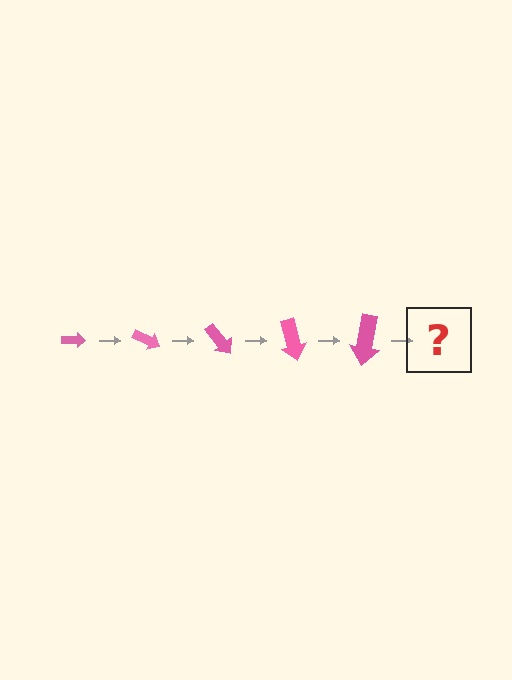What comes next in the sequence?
The next element should be an arrow, larger than the previous one and rotated 125 degrees from the start.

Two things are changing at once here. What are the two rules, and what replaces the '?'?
The two rules are that the arrow grows larger each step and it rotates 25 degrees each step. The '?' should be an arrow, larger than the previous one and rotated 125 degrees from the start.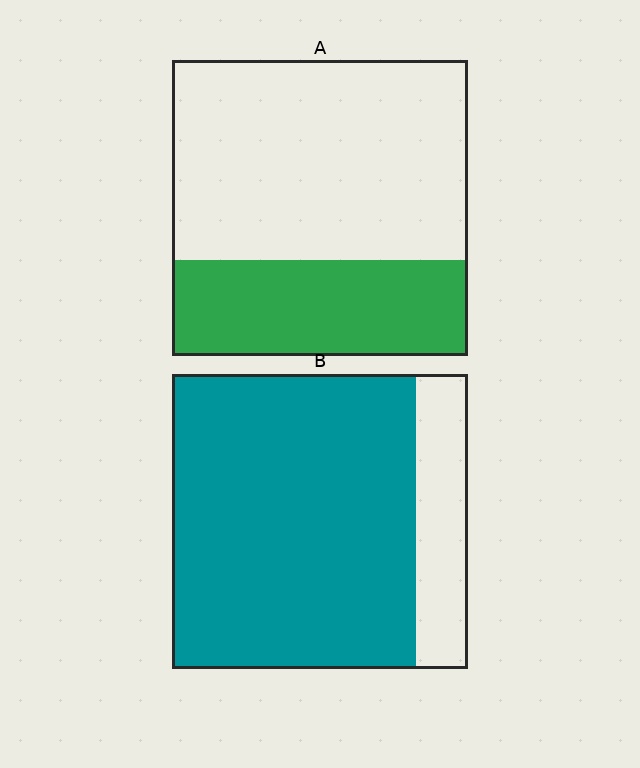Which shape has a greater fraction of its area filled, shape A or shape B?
Shape B.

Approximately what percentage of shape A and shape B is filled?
A is approximately 30% and B is approximately 80%.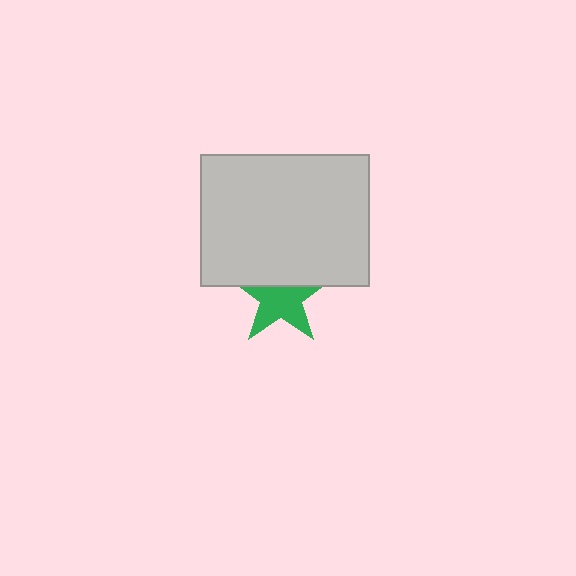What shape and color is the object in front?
The object in front is a light gray rectangle.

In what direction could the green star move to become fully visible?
The green star could move down. That would shift it out from behind the light gray rectangle entirely.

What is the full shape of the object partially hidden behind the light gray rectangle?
The partially hidden object is a green star.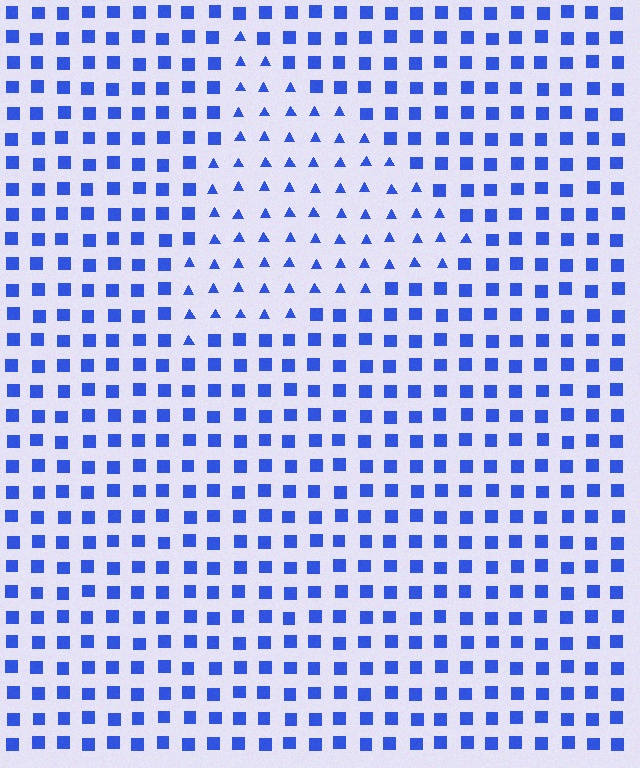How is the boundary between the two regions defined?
The boundary is defined by a change in element shape: triangles inside vs. squares outside. All elements share the same color and spacing.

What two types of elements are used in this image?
The image uses triangles inside the triangle region and squares outside it.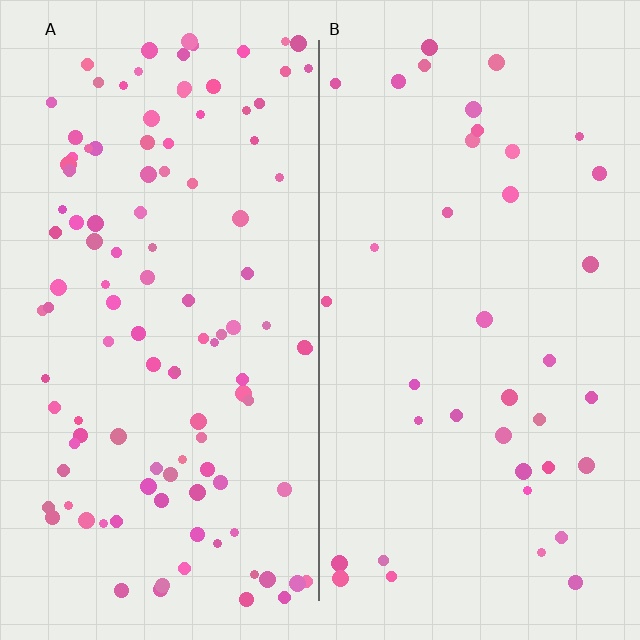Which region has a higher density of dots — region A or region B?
A (the left).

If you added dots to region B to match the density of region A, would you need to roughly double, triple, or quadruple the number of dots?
Approximately triple.